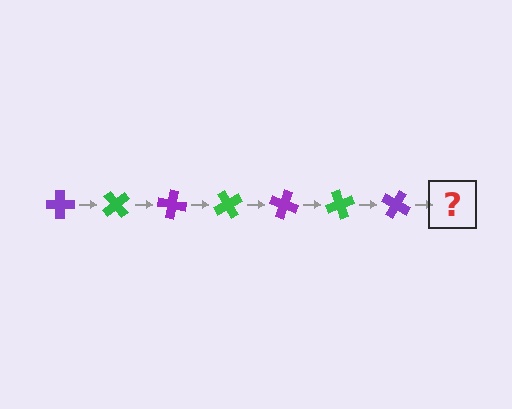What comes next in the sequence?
The next element should be a green cross, rotated 350 degrees from the start.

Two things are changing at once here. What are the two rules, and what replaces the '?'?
The two rules are that it rotates 50 degrees each step and the color cycles through purple and green. The '?' should be a green cross, rotated 350 degrees from the start.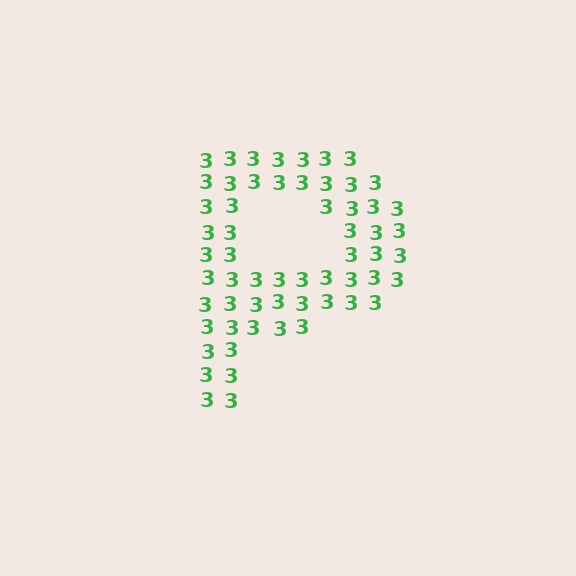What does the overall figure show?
The overall figure shows the letter P.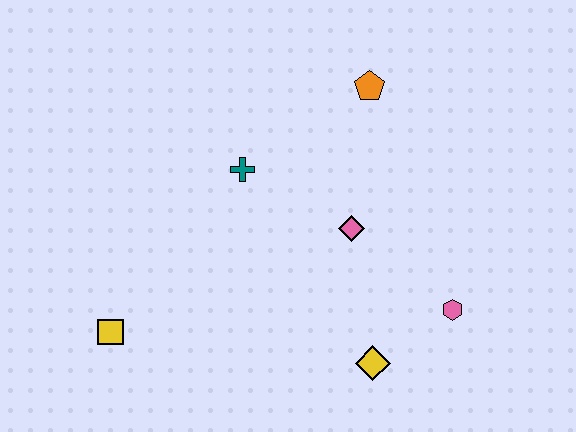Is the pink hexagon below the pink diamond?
Yes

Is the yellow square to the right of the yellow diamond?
No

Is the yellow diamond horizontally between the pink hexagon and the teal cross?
Yes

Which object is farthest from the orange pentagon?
The yellow square is farthest from the orange pentagon.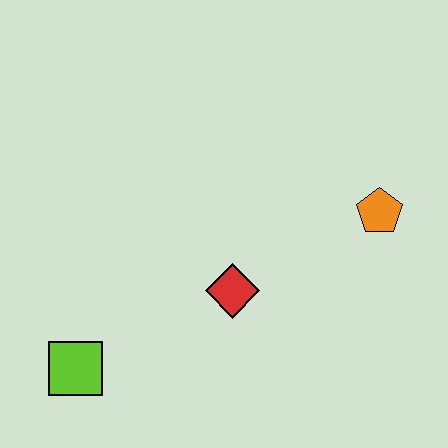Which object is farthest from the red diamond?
The lime square is farthest from the red diamond.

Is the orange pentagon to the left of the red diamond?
No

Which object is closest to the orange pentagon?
The red diamond is closest to the orange pentagon.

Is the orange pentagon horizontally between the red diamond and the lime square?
No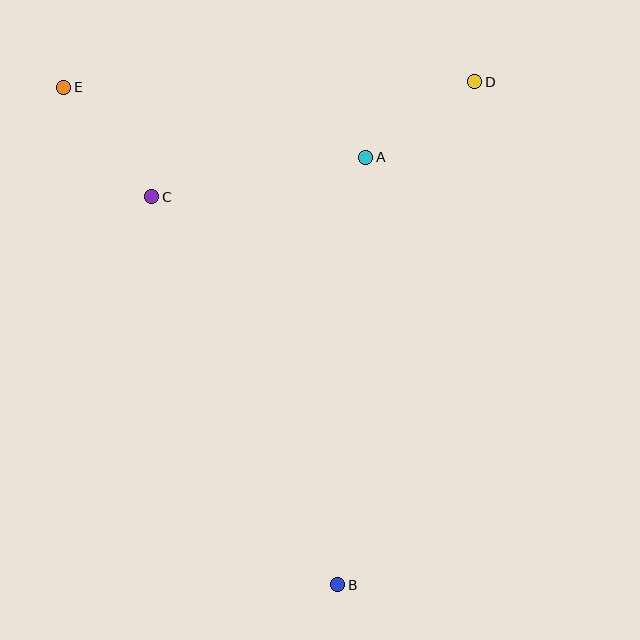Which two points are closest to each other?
Points A and D are closest to each other.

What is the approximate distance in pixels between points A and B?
The distance between A and B is approximately 429 pixels.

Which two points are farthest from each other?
Points B and E are farthest from each other.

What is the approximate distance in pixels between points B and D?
The distance between B and D is approximately 522 pixels.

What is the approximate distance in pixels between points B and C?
The distance between B and C is approximately 430 pixels.